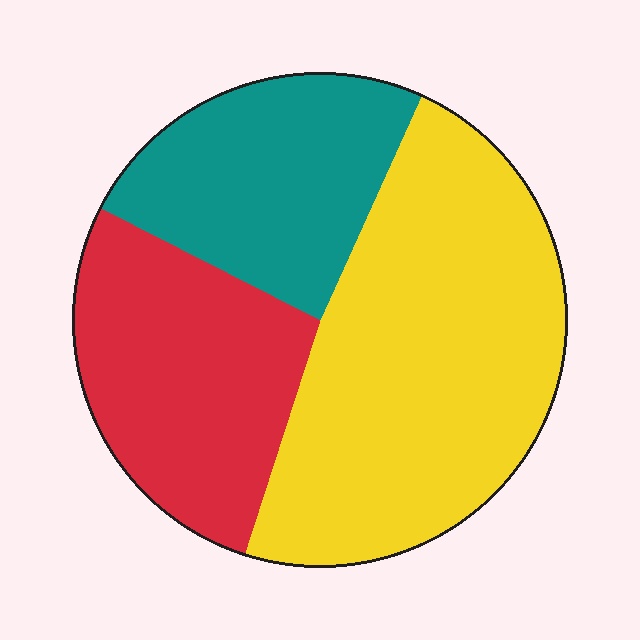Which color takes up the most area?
Yellow, at roughly 50%.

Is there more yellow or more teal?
Yellow.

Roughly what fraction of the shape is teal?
Teal covers around 25% of the shape.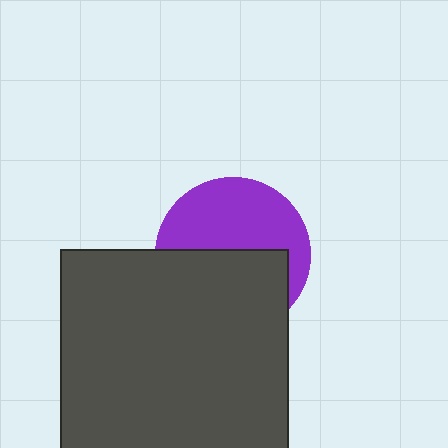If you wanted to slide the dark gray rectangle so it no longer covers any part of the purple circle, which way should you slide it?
Slide it down — that is the most direct way to separate the two shapes.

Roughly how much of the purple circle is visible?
About half of it is visible (roughly 50%).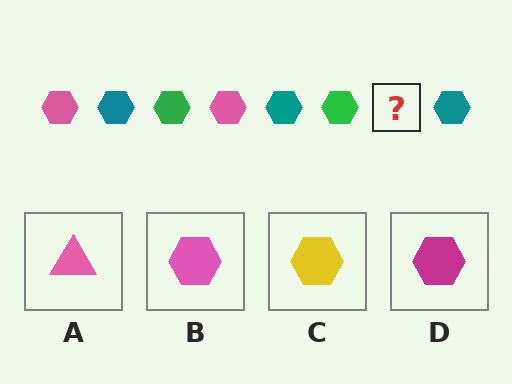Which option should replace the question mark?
Option B.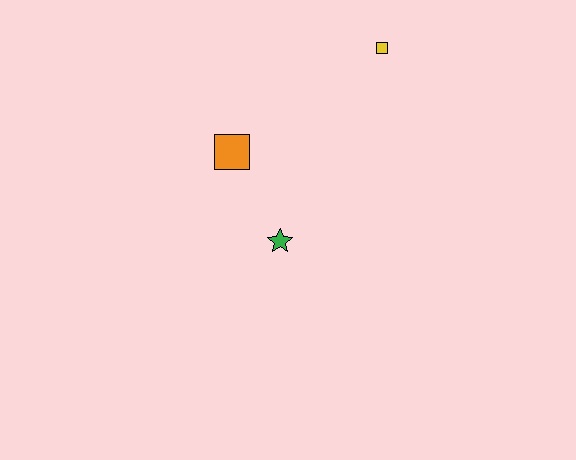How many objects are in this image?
There are 3 objects.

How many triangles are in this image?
There are no triangles.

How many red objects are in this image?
There are no red objects.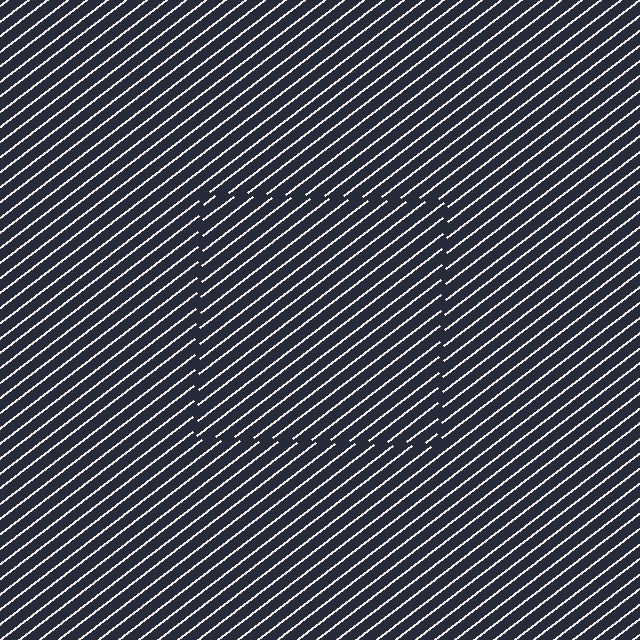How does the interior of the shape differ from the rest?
The interior of the shape contains the same grating, shifted by half a period — the contour is defined by the phase discontinuity where line-ends from the inner and outer gratings abut.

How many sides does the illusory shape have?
4 sides — the line-ends trace a square.